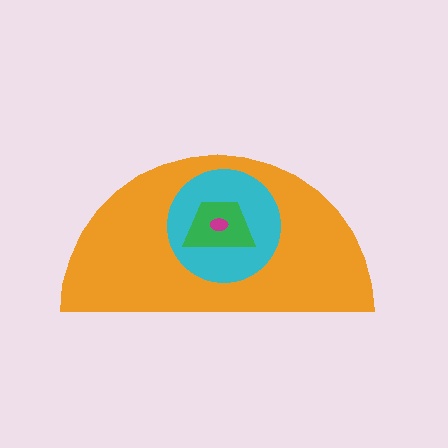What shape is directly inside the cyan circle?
The green trapezoid.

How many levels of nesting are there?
4.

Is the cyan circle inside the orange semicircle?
Yes.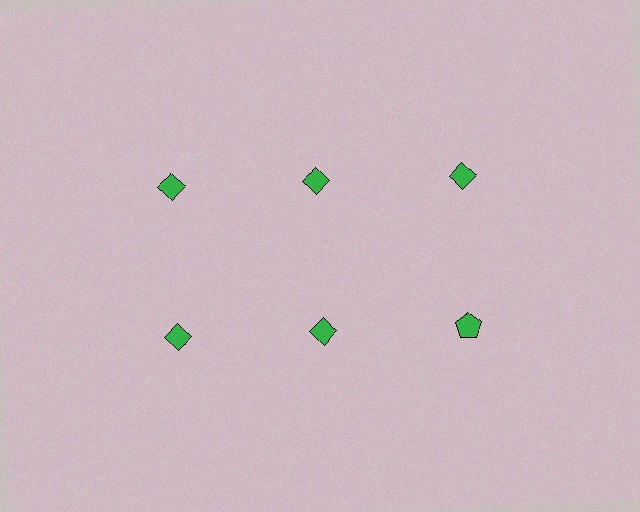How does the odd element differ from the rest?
It has a different shape: pentagon instead of diamond.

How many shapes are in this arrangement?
There are 6 shapes arranged in a grid pattern.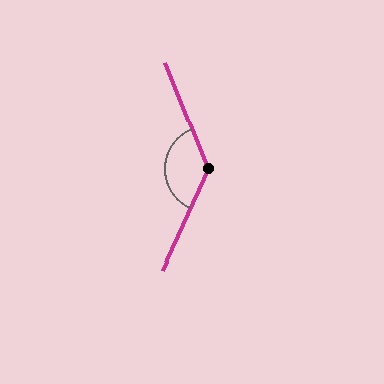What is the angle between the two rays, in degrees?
Approximately 134 degrees.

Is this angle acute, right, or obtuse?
It is obtuse.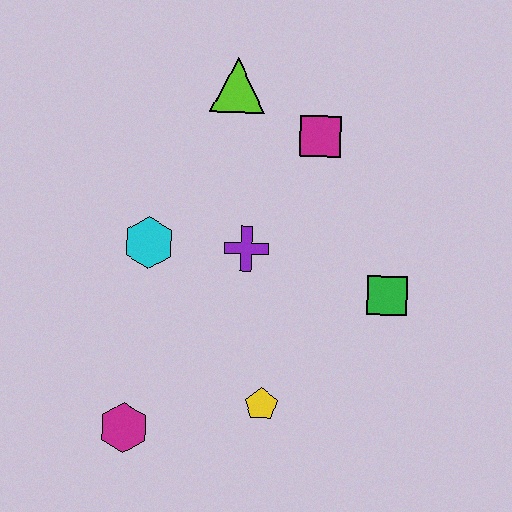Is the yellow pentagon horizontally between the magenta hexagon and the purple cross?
No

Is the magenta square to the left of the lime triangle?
No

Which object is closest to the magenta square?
The lime triangle is closest to the magenta square.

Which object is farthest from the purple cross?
The magenta hexagon is farthest from the purple cross.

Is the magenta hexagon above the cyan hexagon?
No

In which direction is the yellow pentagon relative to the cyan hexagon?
The yellow pentagon is below the cyan hexagon.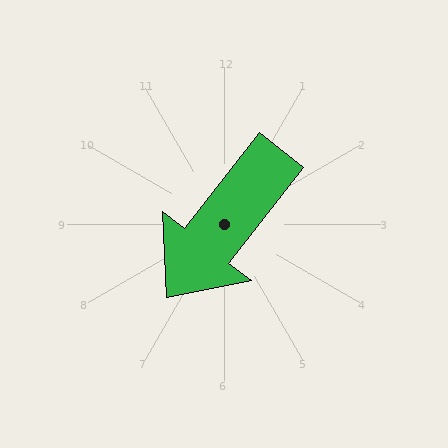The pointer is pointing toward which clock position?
Roughly 7 o'clock.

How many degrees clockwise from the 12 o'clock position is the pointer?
Approximately 218 degrees.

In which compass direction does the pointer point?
Southwest.